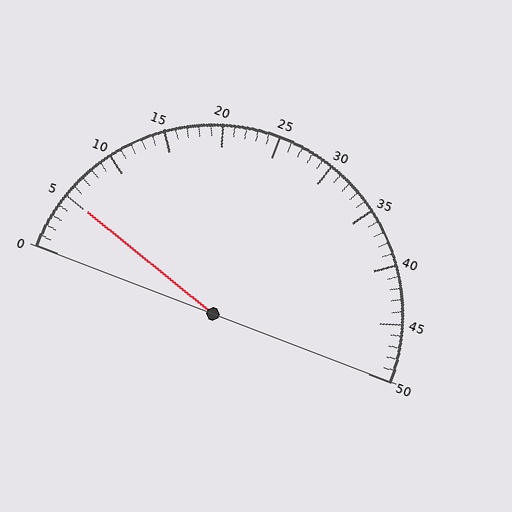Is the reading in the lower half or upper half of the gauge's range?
The reading is in the lower half of the range (0 to 50).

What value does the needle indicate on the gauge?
The needle indicates approximately 5.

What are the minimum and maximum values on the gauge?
The gauge ranges from 0 to 50.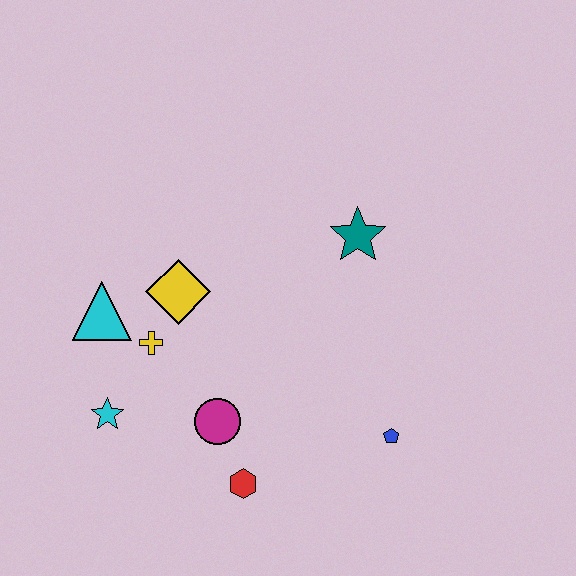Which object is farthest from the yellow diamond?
The blue pentagon is farthest from the yellow diamond.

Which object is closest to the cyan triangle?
The yellow cross is closest to the cyan triangle.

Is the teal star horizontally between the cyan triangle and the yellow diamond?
No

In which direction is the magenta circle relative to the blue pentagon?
The magenta circle is to the left of the blue pentagon.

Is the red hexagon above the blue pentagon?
No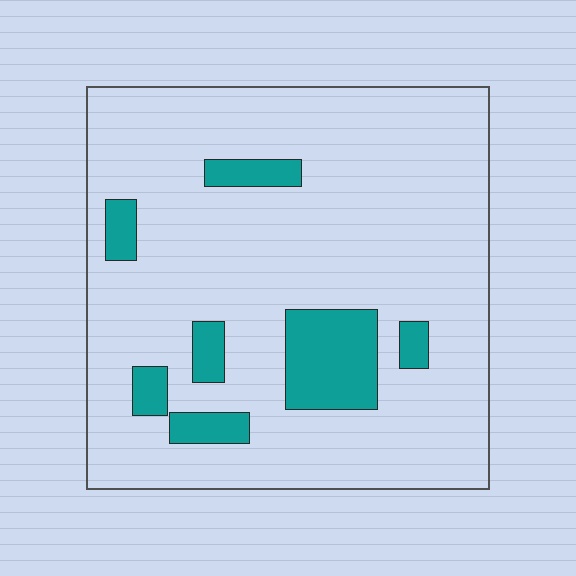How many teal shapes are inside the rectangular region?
7.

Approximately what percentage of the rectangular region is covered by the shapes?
Approximately 15%.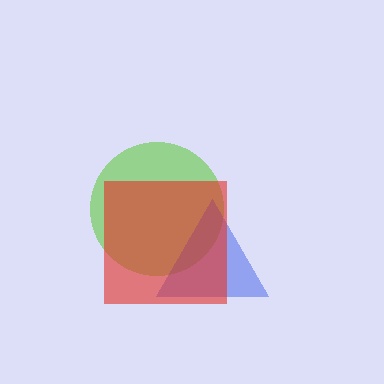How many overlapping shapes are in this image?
There are 3 overlapping shapes in the image.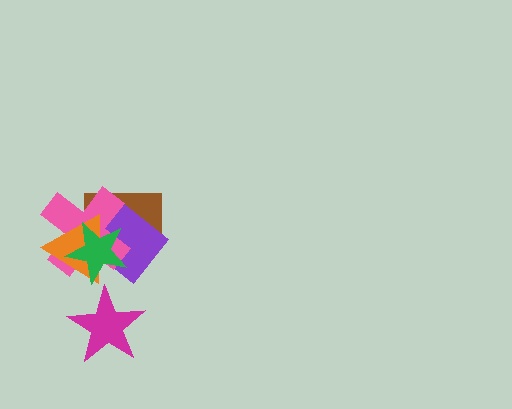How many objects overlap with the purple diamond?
4 objects overlap with the purple diamond.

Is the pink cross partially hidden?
Yes, it is partially covered by another shape.